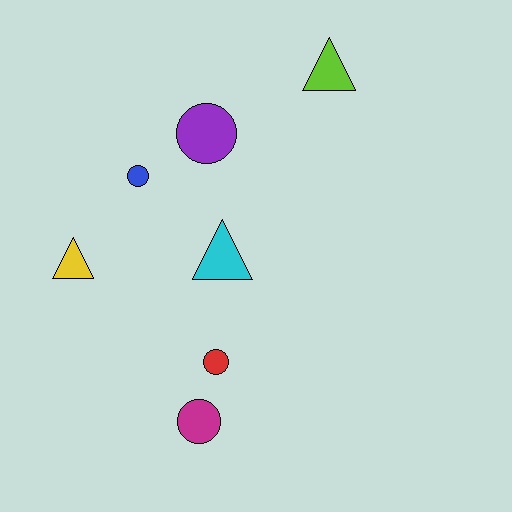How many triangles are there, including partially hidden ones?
There are 3 triangles.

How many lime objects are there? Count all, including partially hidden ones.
There is 1 lime object.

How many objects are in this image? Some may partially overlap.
There are 7 objects.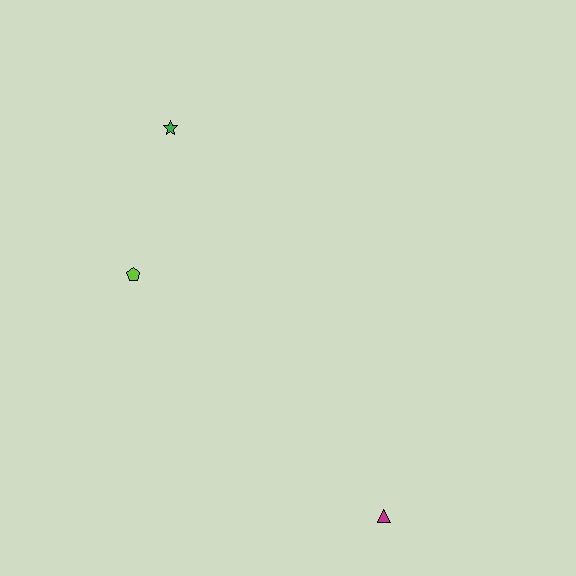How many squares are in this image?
There are no squares.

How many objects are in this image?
There are 3 objects.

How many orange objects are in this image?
There are no orange objects.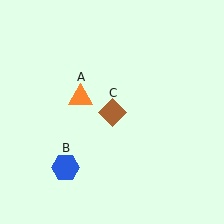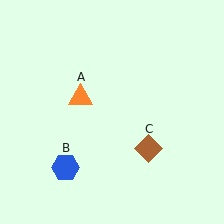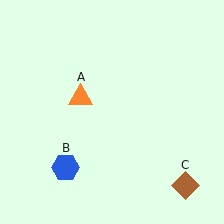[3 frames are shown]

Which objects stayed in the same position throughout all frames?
Orange triangle (object A) and blue hexagon (object B) remained stationary.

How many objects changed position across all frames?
1 object changed position: brown diamond (object C).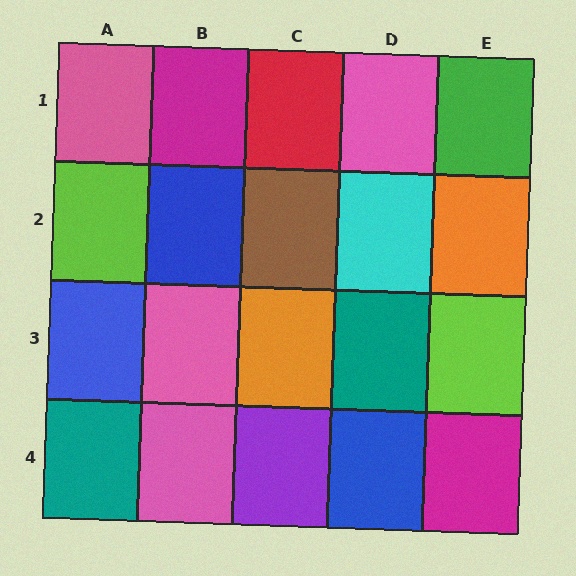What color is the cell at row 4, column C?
Purple.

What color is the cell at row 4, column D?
Blue.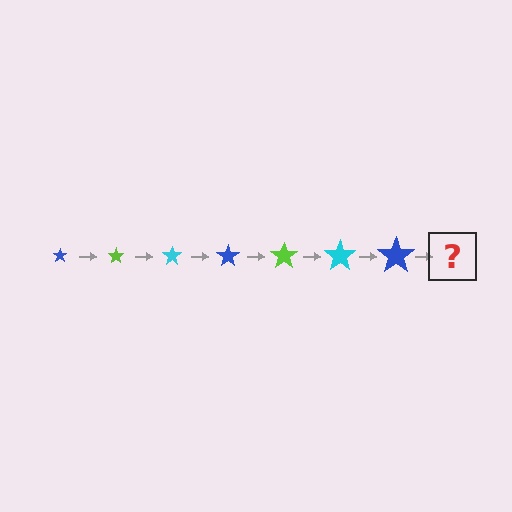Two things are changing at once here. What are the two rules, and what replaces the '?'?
The two rules are that the star grows larger each step and the color cycles through blue, lime, and cyan. The '?' should be a lime star, larger than the previous one.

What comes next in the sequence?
The next element should be a lime star, larger than the previous one.